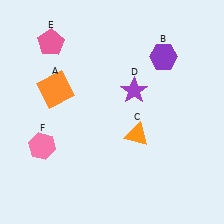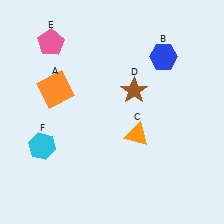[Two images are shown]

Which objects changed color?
B changed from purple to blue. D changed from purple to brown. F changed from pink to cyan.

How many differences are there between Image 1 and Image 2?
There are 3 differences between the two images.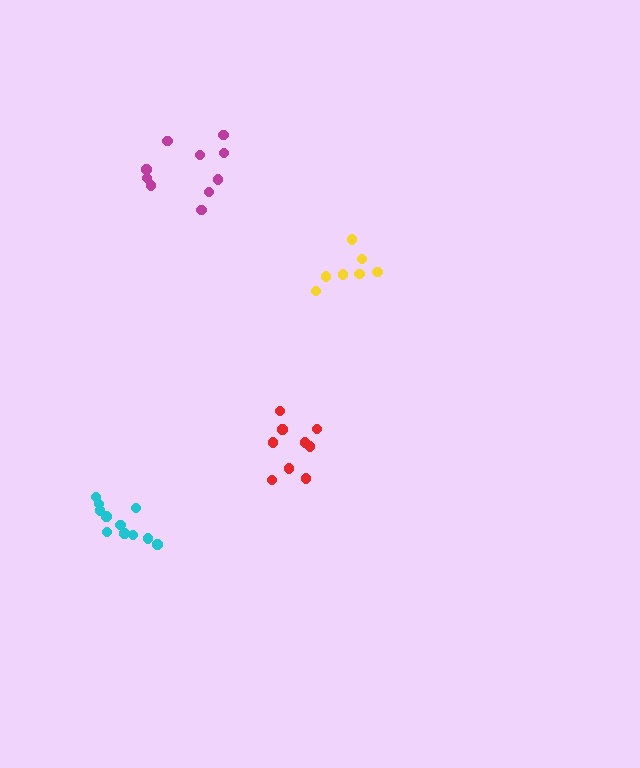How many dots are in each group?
Group 1: 9 dots, Group 2: 11 dots, Group 3: 7 dots, Group 4: 10 dots (37 total).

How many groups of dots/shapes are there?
There are 4 groups.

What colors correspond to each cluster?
The clusters are colored: red, cyan, yellow, magenta.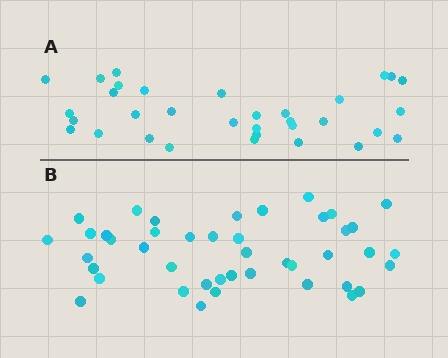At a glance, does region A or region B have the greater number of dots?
Region B (the bottom region) has more dots.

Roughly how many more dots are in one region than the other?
Region B has roughly 10 or so more dots than region A.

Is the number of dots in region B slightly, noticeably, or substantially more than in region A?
Region B has noticeably more, but not dramatically so. The ratio is roughly 1.3 to 1.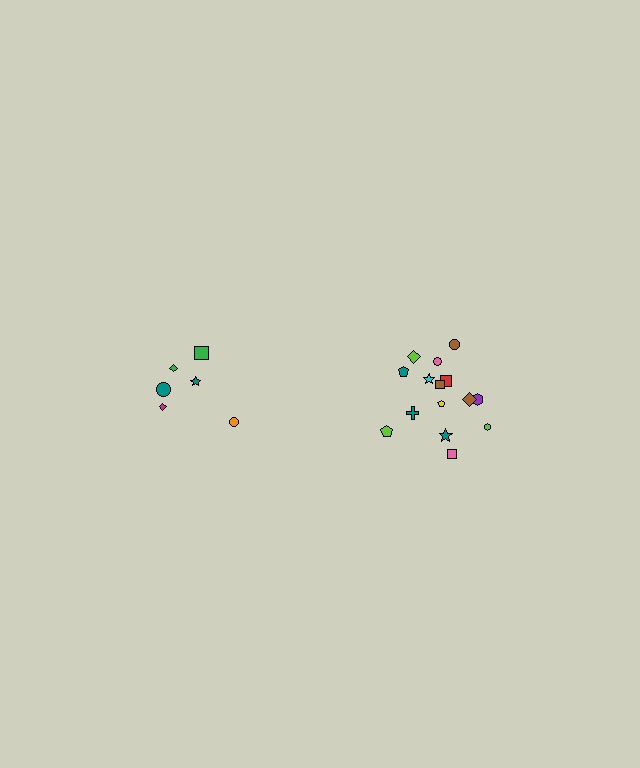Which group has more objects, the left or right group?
The right group.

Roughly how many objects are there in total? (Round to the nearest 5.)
Roughly 20 objects in total.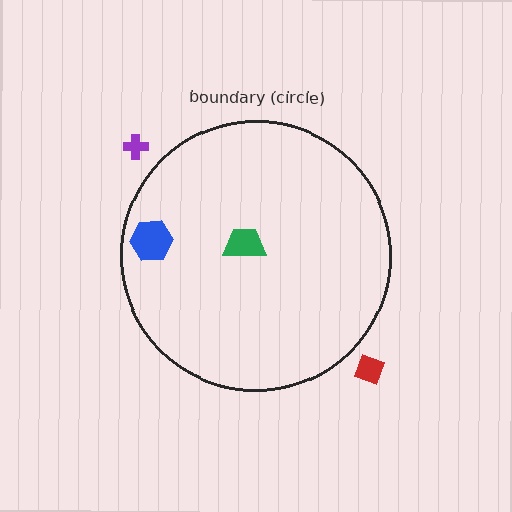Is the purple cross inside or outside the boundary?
Outside.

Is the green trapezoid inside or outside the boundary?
Inside.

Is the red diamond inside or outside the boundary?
Outside.